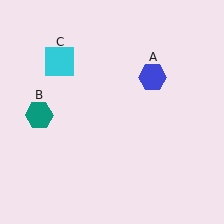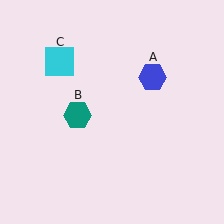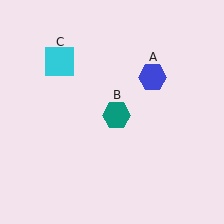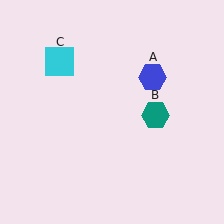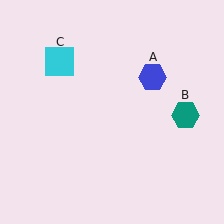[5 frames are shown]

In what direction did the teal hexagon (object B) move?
The teal hexagon (object B) moved right.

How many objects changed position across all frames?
1 object changed position: teal hexagon (object B).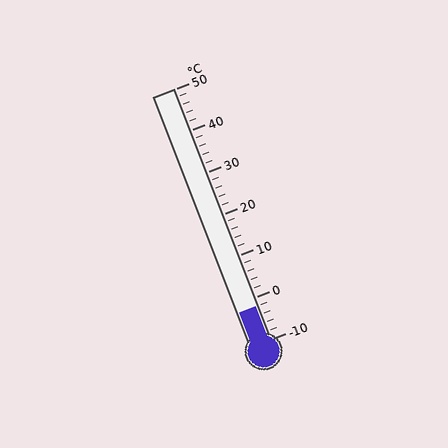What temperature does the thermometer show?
The thermometer shows approximately -2°C.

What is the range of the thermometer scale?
The thermometer scale ranges from -10°C to 50°C.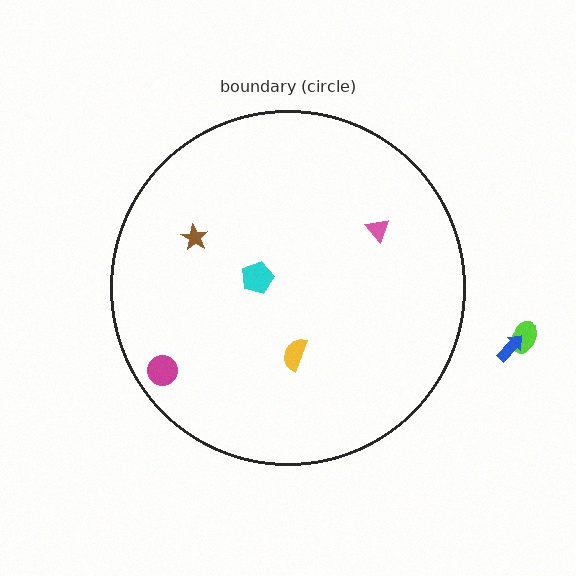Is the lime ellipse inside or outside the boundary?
Outside.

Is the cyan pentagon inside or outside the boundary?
Inside.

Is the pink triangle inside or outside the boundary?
Inside.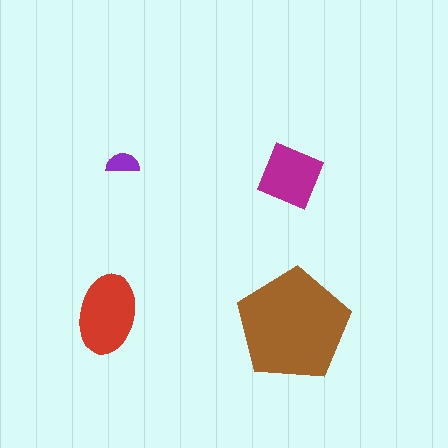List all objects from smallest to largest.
The purple semicircle, the magenta diamond, the red ellipse, the brown pentagon.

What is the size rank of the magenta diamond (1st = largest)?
3rd.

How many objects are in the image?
There are 4 objects in the image.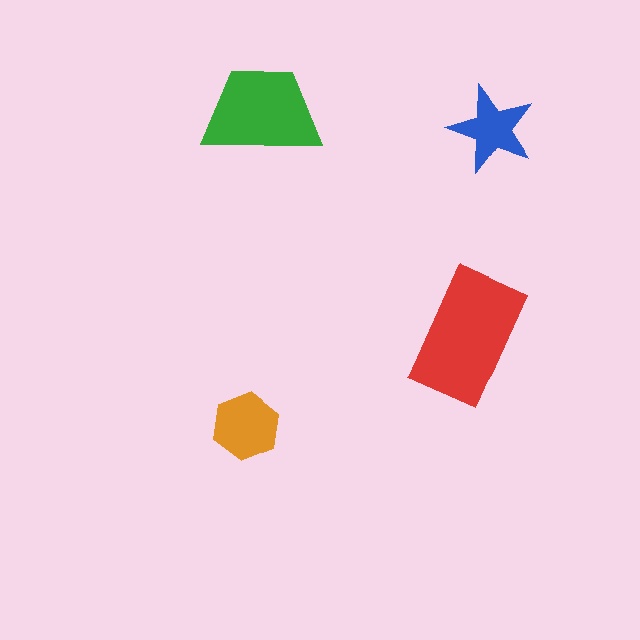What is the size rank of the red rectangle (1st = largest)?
1st.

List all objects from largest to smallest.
The red rectangle, the green trapezoid, the orange hexagon, the blue star.